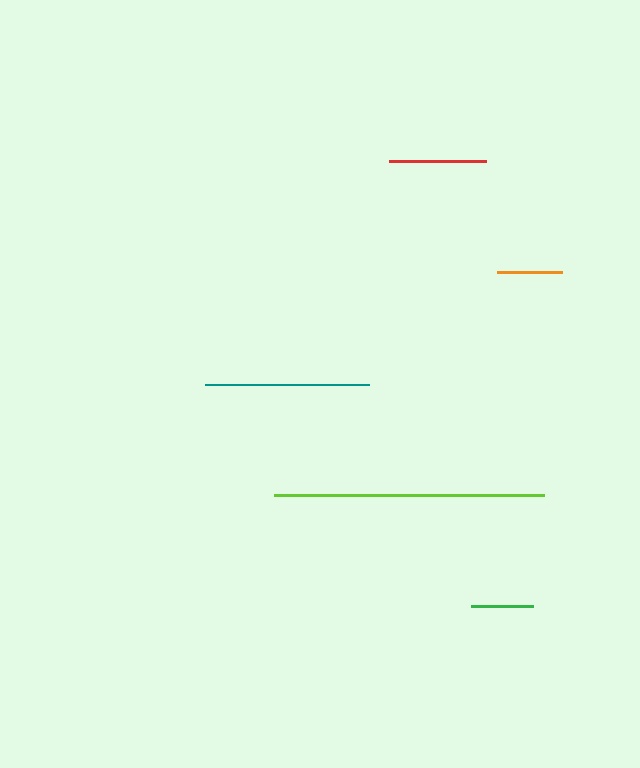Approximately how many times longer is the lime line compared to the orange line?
The lime line is approximately 4.2 times the length of the orange line.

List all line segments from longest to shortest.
From longest to shortest: lime, teal, red, orange, green.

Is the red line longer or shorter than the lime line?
The lime line is longer than the red line.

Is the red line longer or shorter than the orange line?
The red line is longer than the orange line.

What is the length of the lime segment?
The lime segment is approximately 269 pixels long.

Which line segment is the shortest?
The green line is the shortest at approximately 62 pixels.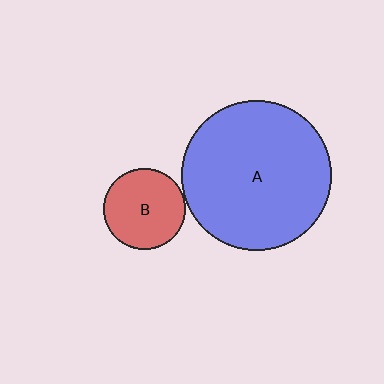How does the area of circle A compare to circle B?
Approximately 3.4 times.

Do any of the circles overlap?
No, none of the circles overlap.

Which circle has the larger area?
Circle A (blue).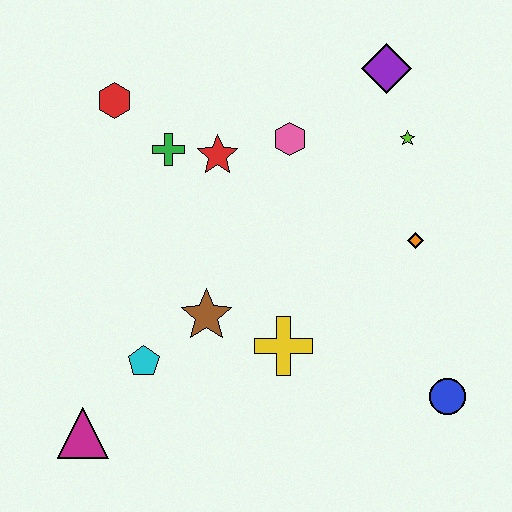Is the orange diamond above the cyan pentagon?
Yes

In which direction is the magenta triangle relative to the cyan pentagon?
The magenta triangle is below the cyan pentagon.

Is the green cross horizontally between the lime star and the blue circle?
No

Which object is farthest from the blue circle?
The red hexagon is farthest from the blue circle.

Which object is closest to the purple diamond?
The lime star is closest to the purple diamond.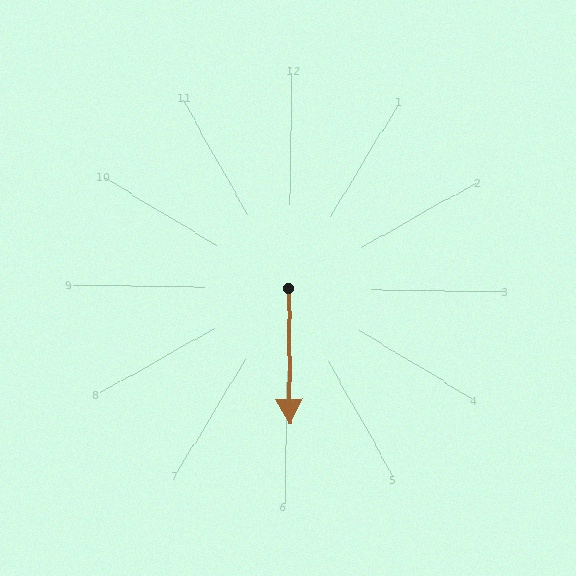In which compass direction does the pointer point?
South.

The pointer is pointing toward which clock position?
Roughly 6 o'clock.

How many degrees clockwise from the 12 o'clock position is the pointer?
Approximately 178 degrees.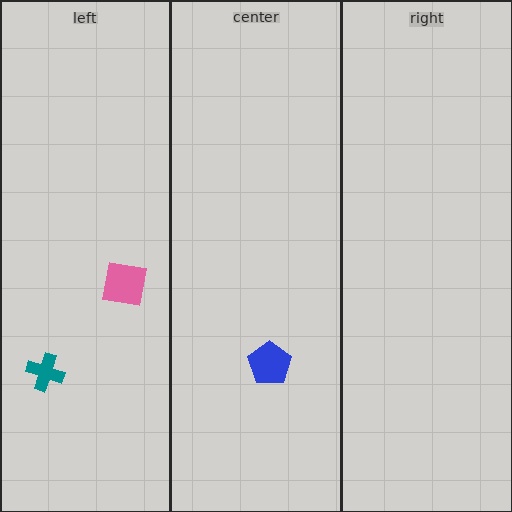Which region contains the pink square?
The left region.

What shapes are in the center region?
The blue pentagon.